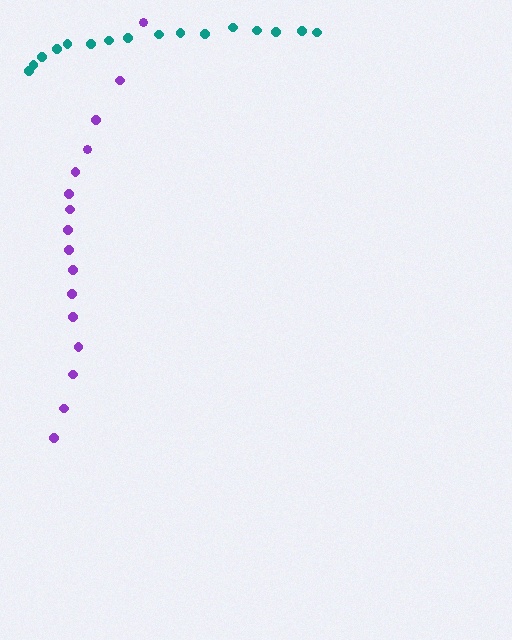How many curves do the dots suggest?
There are 2 distinct paths.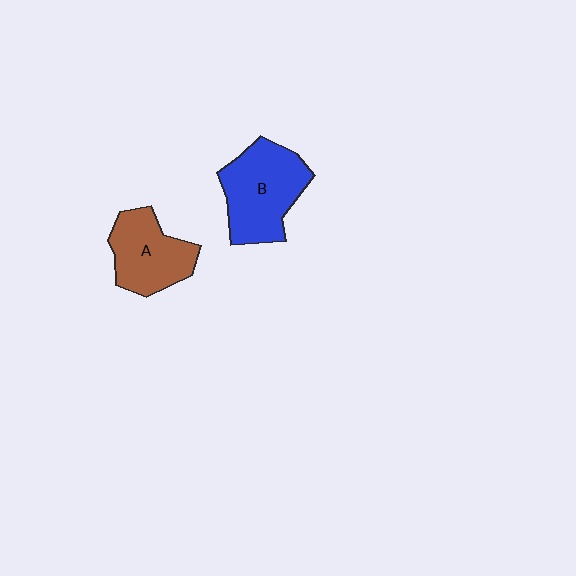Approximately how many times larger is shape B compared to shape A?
Approximately 1.3 times.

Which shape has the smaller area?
Shape A (brown).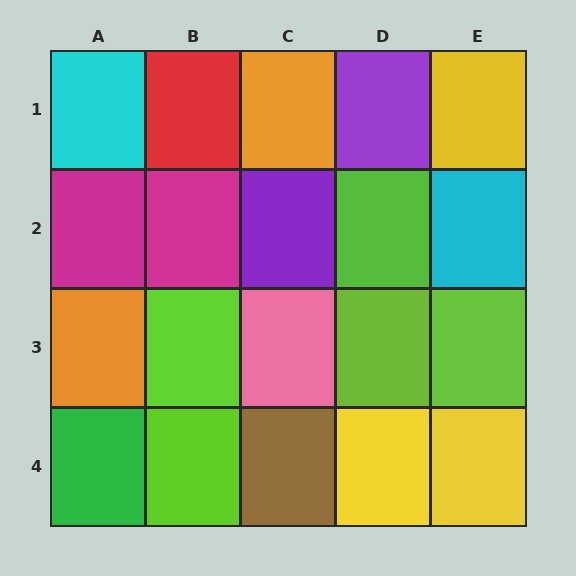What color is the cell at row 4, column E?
Yellow.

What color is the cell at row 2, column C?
Purple.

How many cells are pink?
1 cell is pink.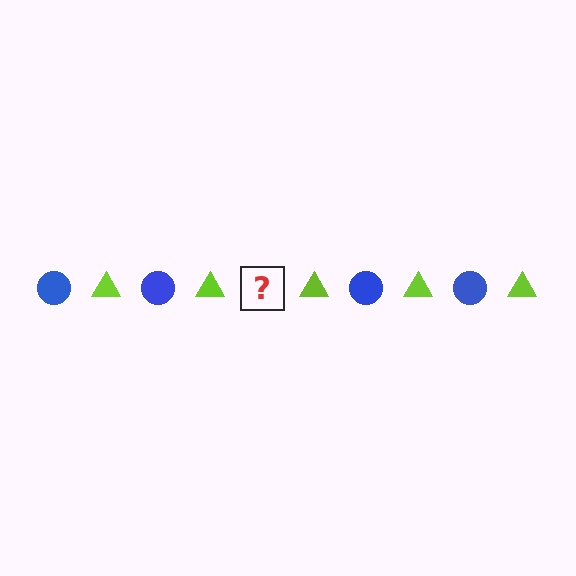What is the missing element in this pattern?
The missing element is a blue circle.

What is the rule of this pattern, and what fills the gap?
The rule is that the pattern alternates between blue circle and lime triangle. The gap should be filled with a blue circle.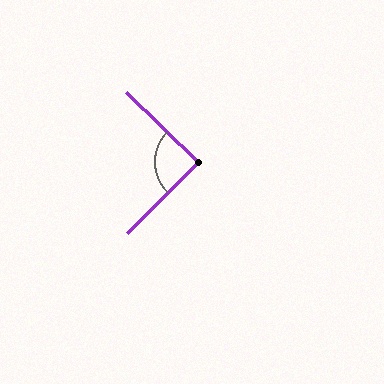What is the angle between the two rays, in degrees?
Approximately 89 degrees.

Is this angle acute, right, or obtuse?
It is approximately a right angle.